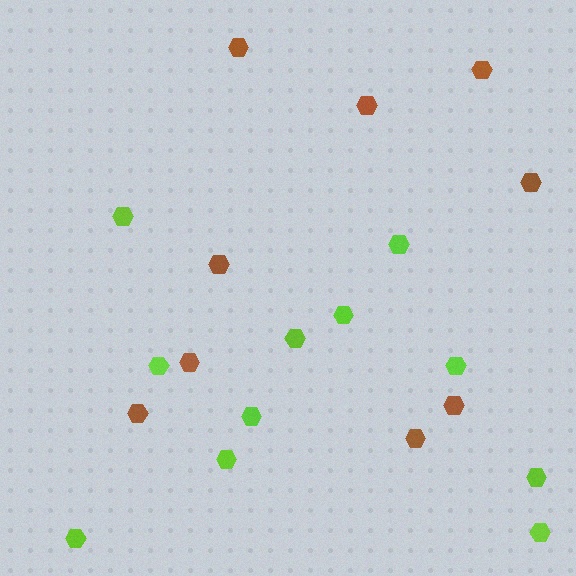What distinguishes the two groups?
There are 2 groups: one group of brown hexagons (9) and one group of lime hexagons (11).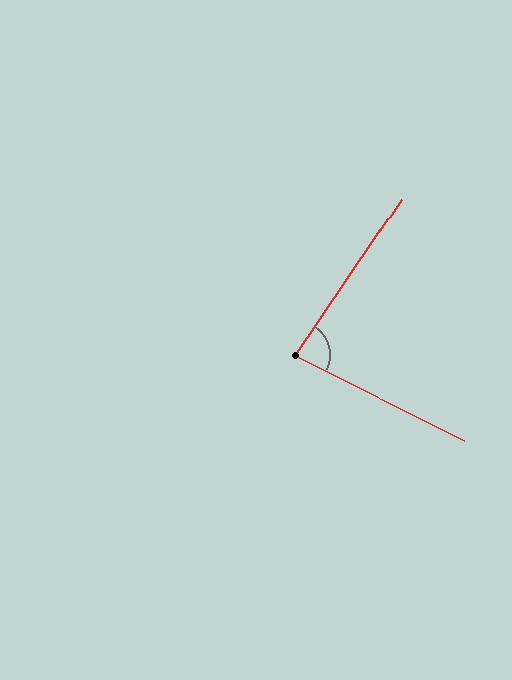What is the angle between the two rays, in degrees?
Approximately 83 degrees.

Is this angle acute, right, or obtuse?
It is acute.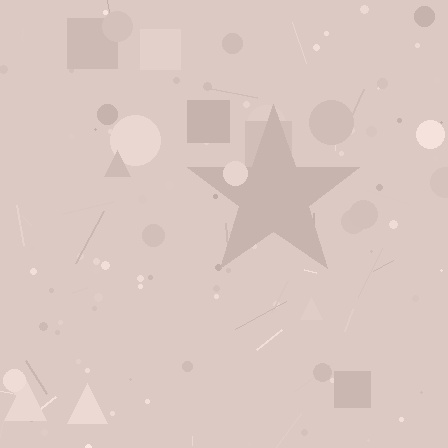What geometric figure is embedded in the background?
A star is embedded in the background.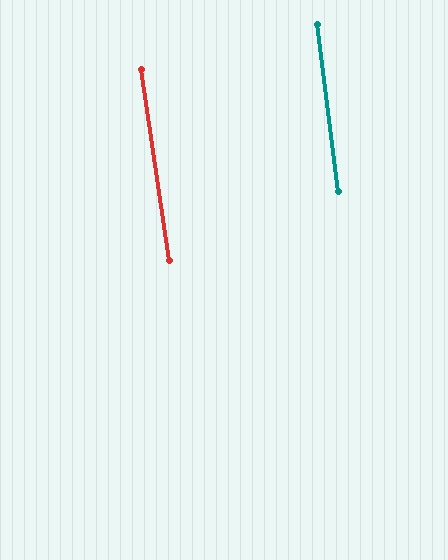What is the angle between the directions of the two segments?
Approximately 1 degree.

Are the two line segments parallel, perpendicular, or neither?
Parallel — their directions differ by only 1.0°.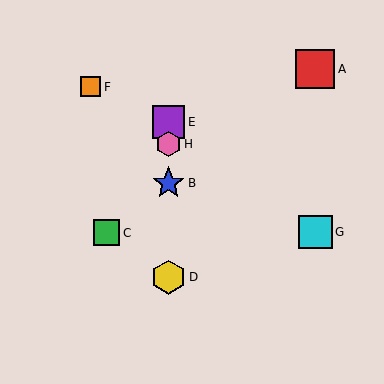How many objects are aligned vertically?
4 objects (B, D, E, H) are aligned vertically.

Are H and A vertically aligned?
No, H is at x≈168 and A is at x≈315.